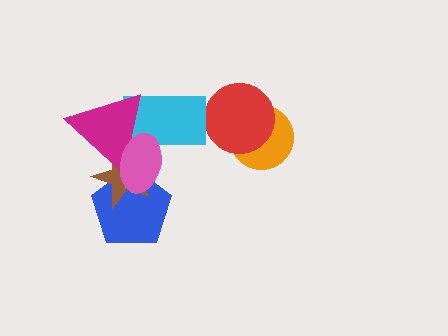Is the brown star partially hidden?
Yes, it is partially covered by another shape.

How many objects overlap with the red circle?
1 object overlaps with the red circle.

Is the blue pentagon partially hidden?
Yes, it is partially covered by another shape.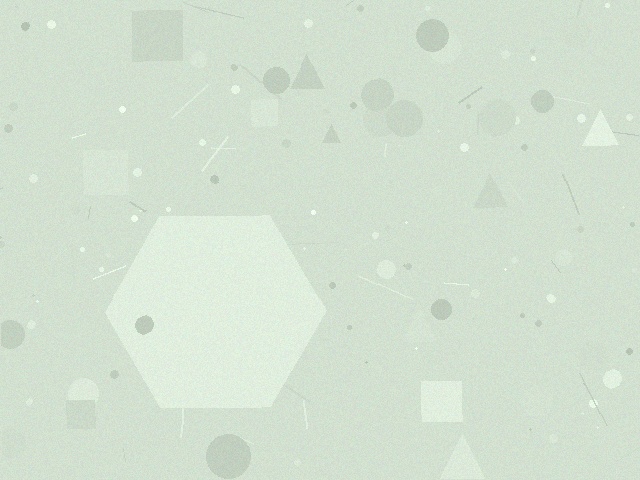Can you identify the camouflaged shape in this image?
The camouflaged shape is a hexagon.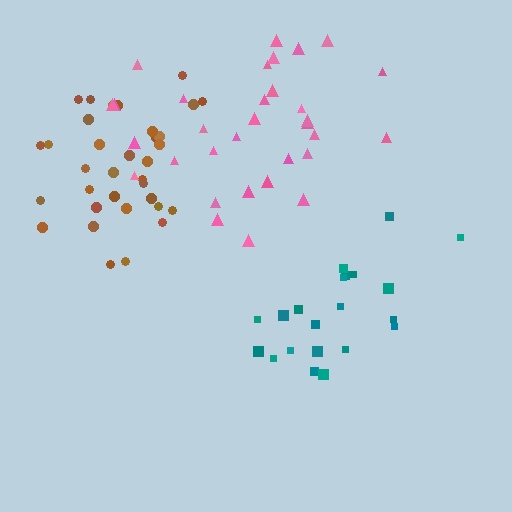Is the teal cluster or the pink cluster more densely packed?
Teal.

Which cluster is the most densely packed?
Brown.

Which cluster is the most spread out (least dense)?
Pink.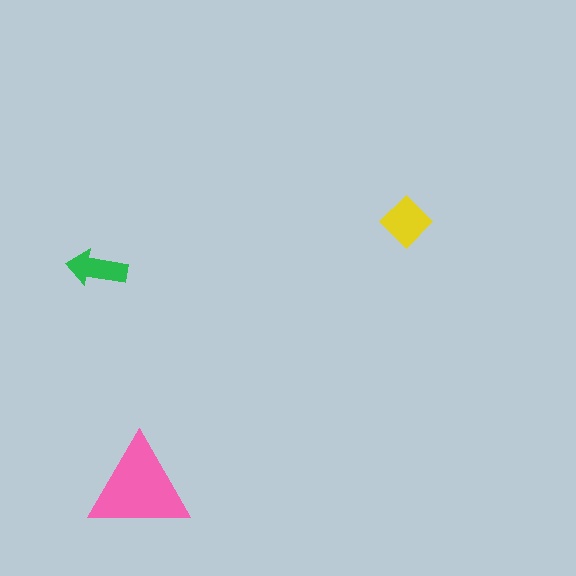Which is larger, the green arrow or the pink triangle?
The pink triangle.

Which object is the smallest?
The green arrow.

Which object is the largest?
The pink triangle.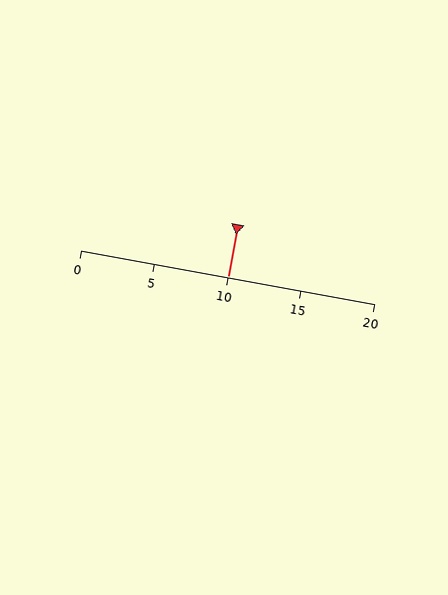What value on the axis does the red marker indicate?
The marker indicates approximately 10.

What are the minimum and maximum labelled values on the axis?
The axis runs from 0 to 20.